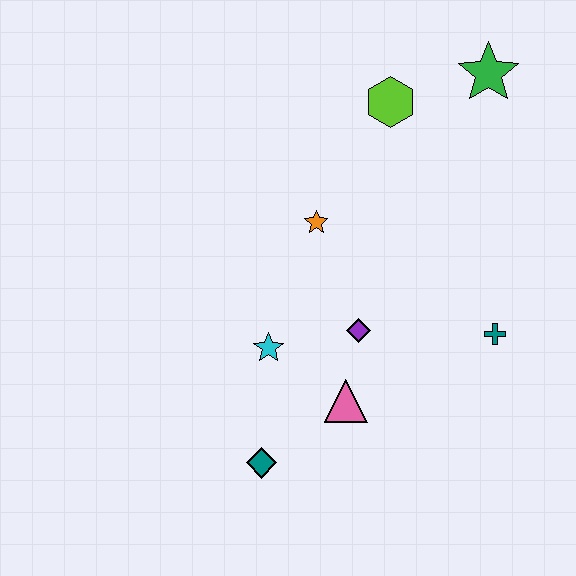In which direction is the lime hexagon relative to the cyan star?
The lime hexagon is above the cyan star.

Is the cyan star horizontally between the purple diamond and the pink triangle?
No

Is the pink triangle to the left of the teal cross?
Yes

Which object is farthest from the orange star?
The teal diamond is farthest from the orange star.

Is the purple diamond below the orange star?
Yes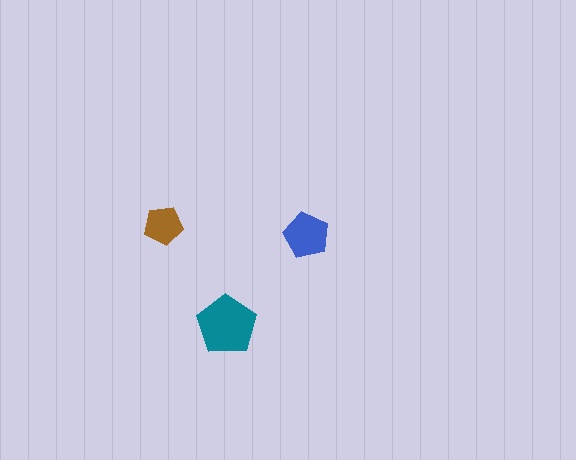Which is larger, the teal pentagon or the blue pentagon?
The teal one.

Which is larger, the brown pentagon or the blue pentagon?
The blue one.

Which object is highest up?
The brown pentagon is topmost.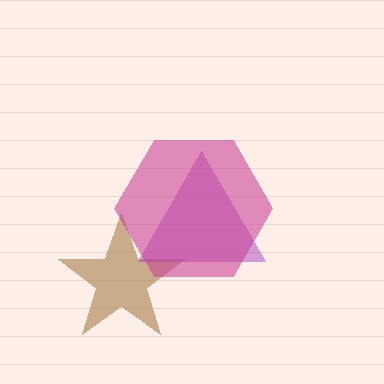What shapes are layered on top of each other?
The layered shapes are: a brown star, a purple triangle, a magenta hexagon.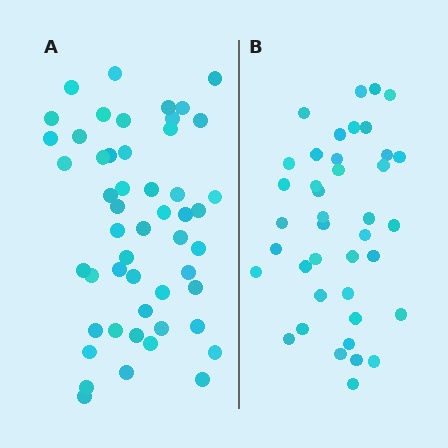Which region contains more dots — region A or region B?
Region A (the left region) has more dots.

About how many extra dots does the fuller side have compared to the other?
Region A has roughly 12 or so more dots than region B.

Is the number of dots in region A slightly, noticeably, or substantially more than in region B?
Region A has noticeably more, but not dramatically so. The ratio is roughly 1.3 to 1.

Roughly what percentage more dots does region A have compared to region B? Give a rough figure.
About 30% more.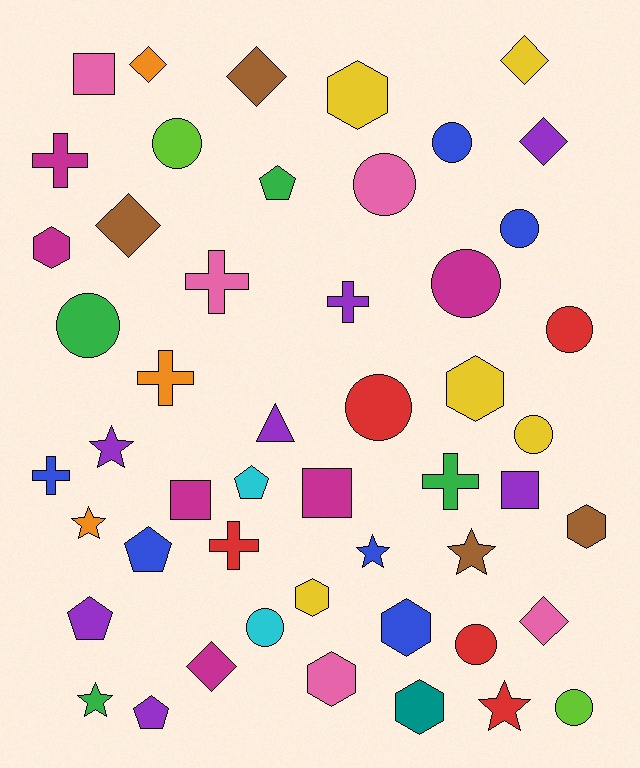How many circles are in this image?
There are 12 circles.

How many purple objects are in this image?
There are 7 purple objects.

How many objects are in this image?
There are 50 objects.